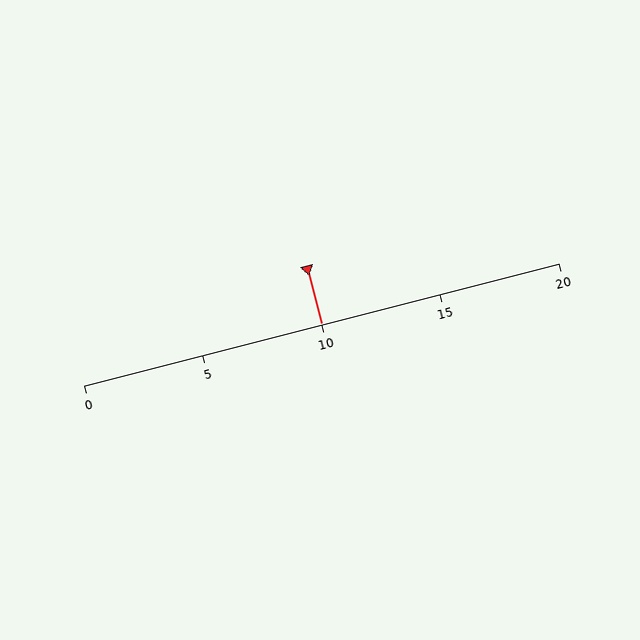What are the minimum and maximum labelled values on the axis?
The axis runs from 0 to 20.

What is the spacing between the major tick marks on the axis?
The major ticks are spaced 5 apart.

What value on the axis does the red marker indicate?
The marker indicates approximately 10.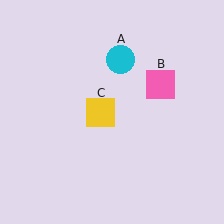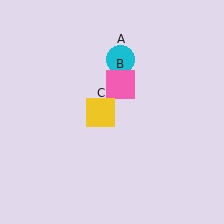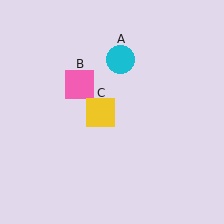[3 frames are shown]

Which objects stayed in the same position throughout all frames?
Cyan circle (object A) and yellow square (object C) remained stationary.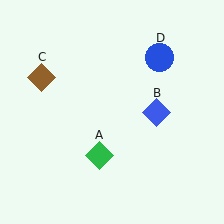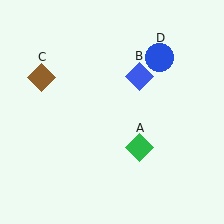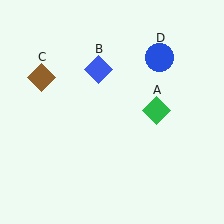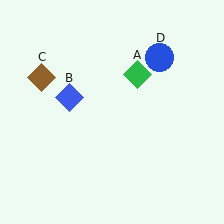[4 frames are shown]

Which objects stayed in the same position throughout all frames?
Brown diamond (object C) and blue circle (object D) remained stationary.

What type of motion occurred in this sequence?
The green diamond (object A), blue diamond (object B) rotated counterclockwise around the center of the scene.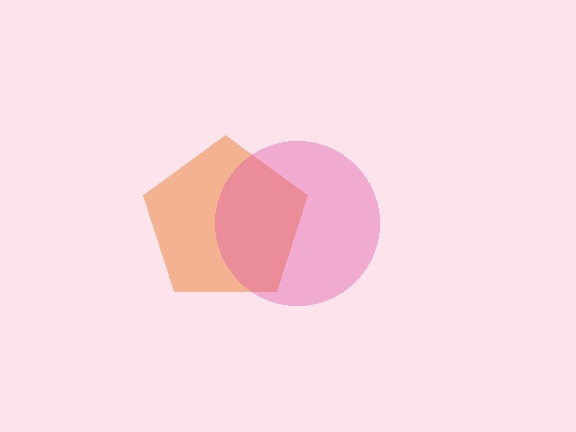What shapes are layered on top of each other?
The layered shapes are: an orange pentagon, a pink circle.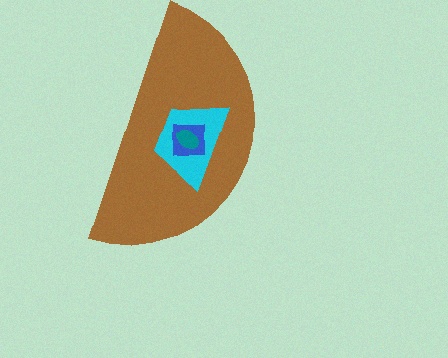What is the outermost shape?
The brown semicircle.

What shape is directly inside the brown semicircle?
The cyan trapezoid.